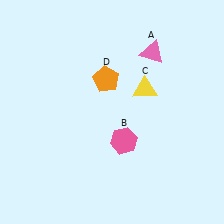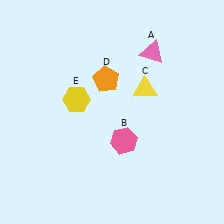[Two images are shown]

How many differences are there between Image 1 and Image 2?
There is 1 difference between the two images.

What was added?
A yellow hexagon (E) was added in Image 2.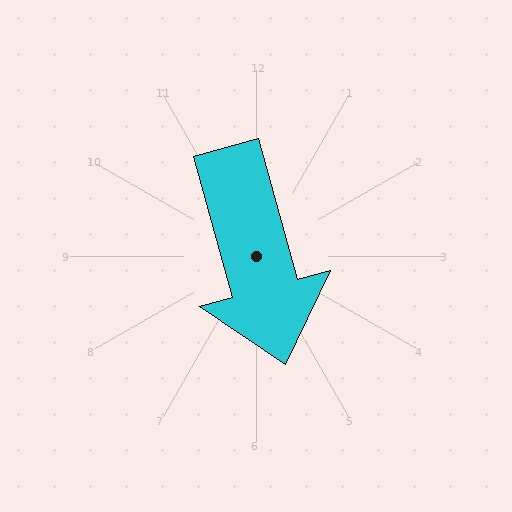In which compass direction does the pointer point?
South.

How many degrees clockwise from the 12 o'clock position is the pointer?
Approximately 165 degrees.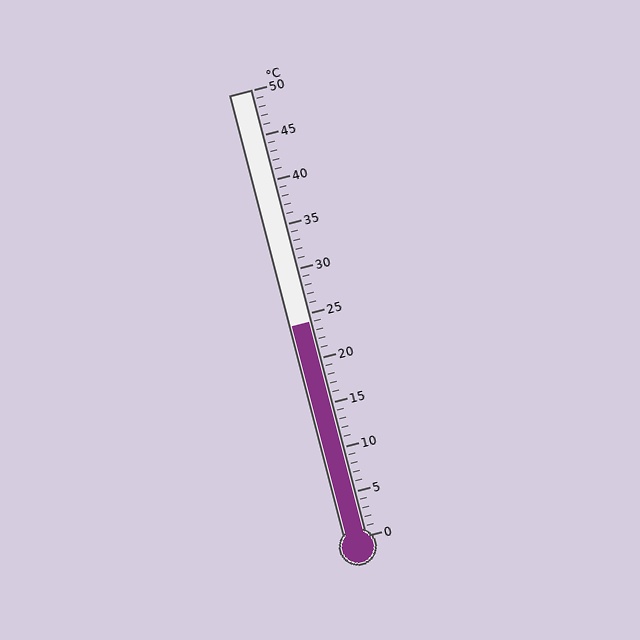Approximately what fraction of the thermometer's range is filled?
The thermometer is filled to approximately 50% of its range.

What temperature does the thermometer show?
The thermometer shows approximately 24°C.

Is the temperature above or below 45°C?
The temperature is below 45°C.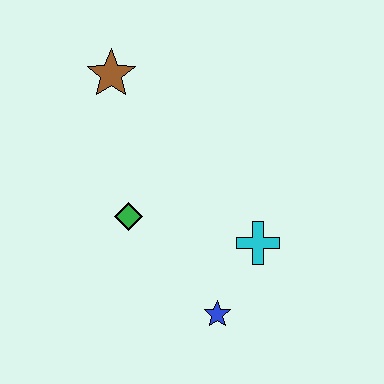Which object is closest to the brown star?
The green diamond is closest to the brown star.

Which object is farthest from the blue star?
The brown star is farthest from the blue star.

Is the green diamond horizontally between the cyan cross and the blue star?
No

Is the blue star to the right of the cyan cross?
No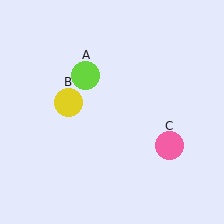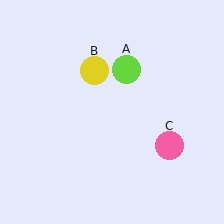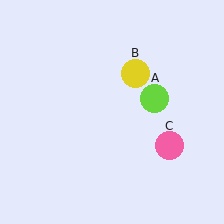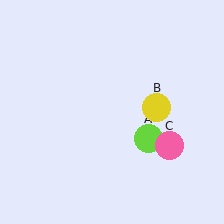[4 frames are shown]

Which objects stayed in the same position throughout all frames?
Pink circle (object C) remained stationary.